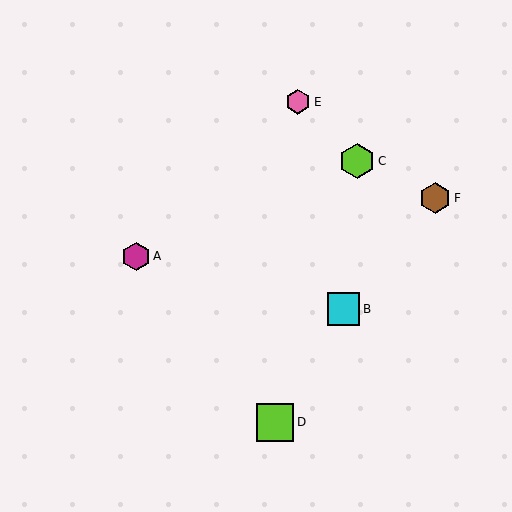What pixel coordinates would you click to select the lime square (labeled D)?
Click at (275, 422) to select the lime square D.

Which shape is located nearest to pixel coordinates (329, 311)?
The cyan square (labeled B) at (344, 309) is nearest to that location.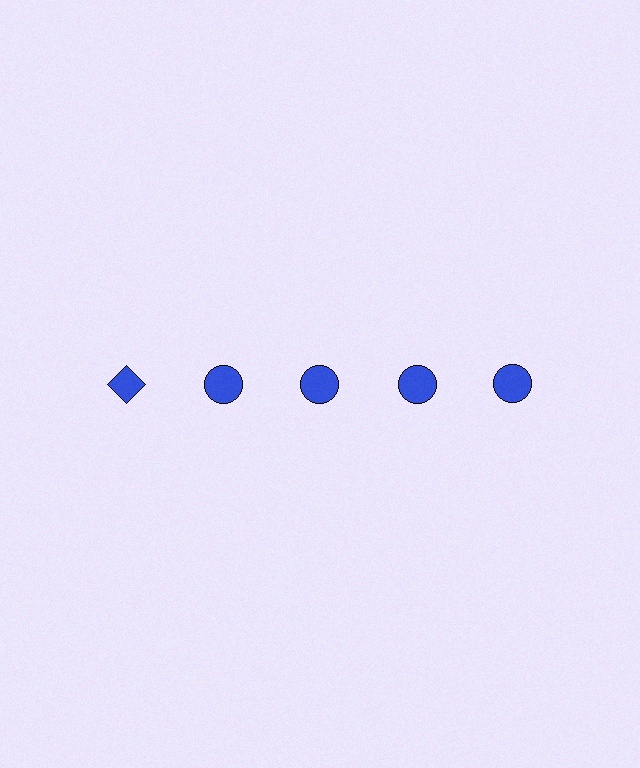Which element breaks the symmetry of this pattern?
The blue diamond in the top row, leftmost column breaks the symmetry. All other shapes are blue circles.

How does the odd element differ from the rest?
It has a different shape: diamond instead of circle.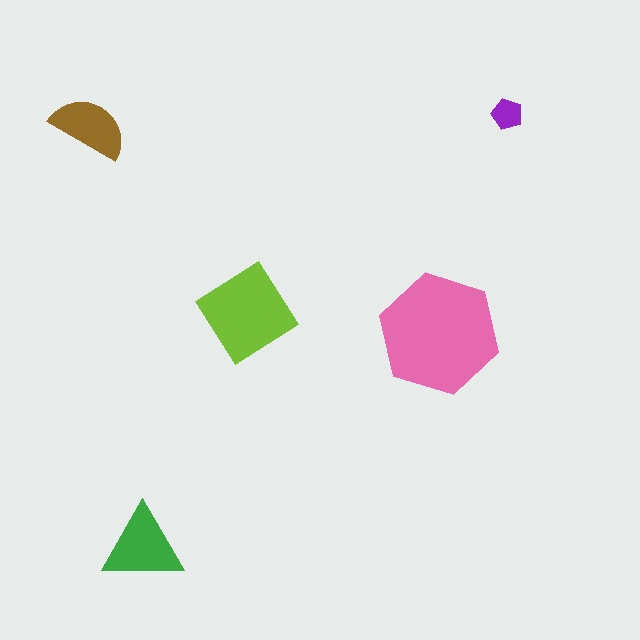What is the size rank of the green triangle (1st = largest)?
3rd.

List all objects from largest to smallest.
The pink hexagon, the lime diamond, the green triangle, the brown semicircle, the purple pentagon.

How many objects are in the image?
There are 5 objects in the image.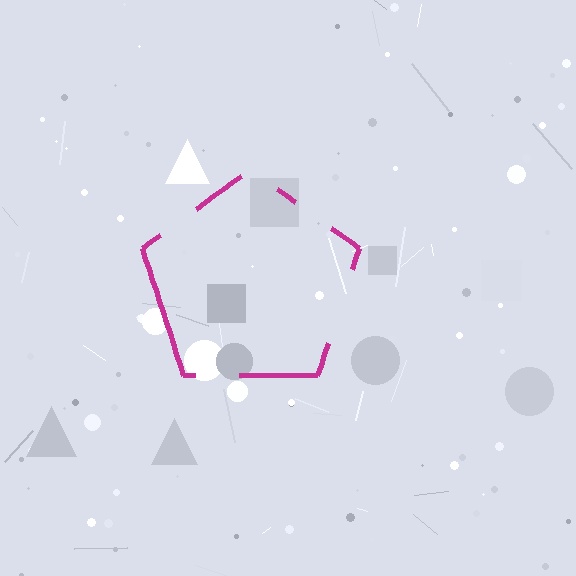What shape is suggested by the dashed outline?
The dashed outline suggests a pentagon.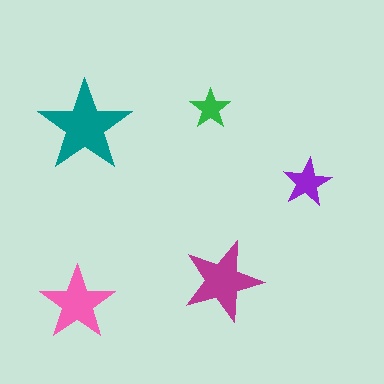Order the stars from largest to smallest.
the teal one, the magenta one, the pink one, the purple one, the green one.